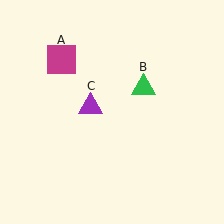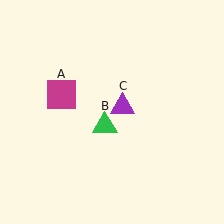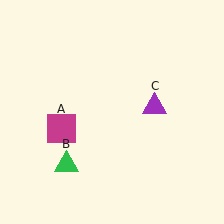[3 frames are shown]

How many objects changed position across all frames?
3 objects changed position: magenta square (object A), green triangle (object B), purple triangle (object C).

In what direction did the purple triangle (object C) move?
The purple triangle (object C) moved right.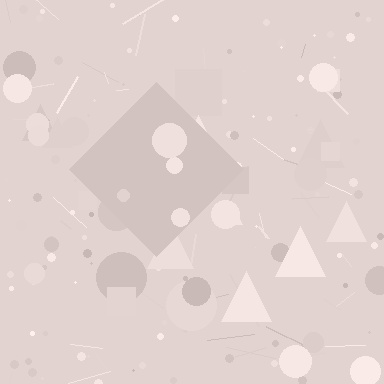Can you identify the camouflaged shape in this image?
The camouflaged shape is a diamond.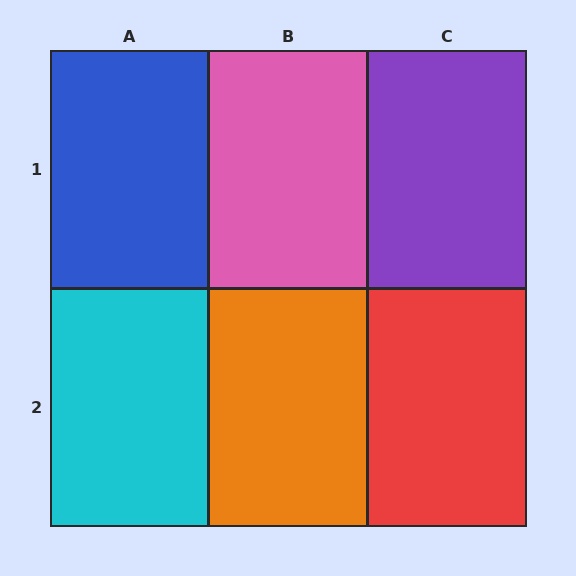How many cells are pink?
1 cell is pink.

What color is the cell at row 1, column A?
Blue.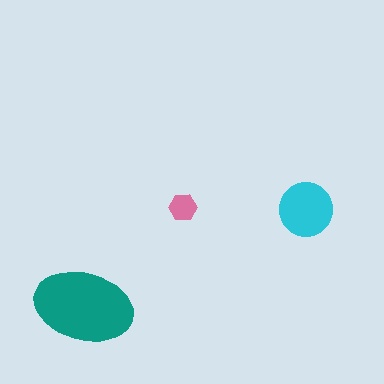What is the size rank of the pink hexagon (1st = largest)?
3rd.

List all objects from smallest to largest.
The pink hexagon, the cyan circle, the teal ellipse.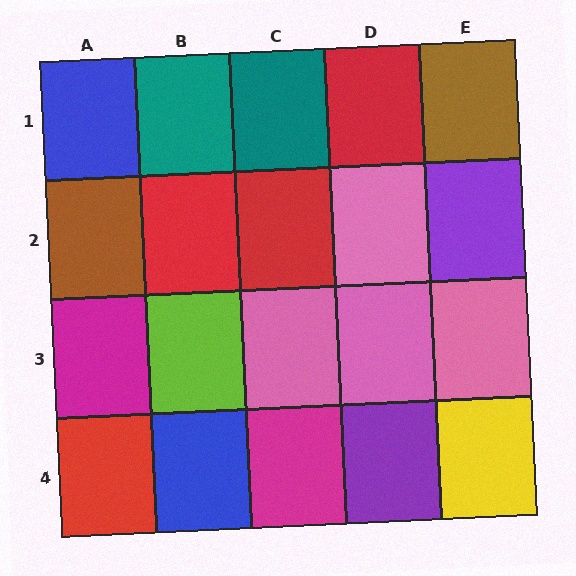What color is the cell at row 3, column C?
Pink.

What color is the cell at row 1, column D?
Red.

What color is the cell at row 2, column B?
Red.